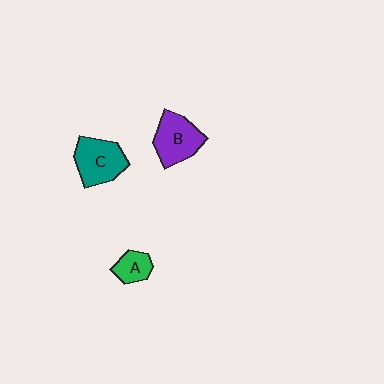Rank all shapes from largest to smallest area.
From largest to smallest: C (teal), B (purple), A (green).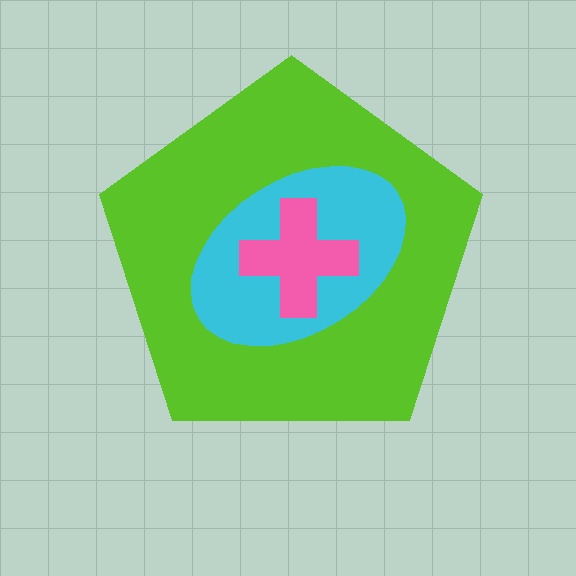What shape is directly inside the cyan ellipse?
The pink cross.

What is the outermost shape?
The lime pentagon.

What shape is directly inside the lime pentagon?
The cyan ellipse.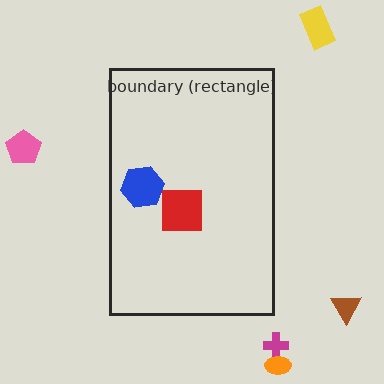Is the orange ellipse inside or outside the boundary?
Outside.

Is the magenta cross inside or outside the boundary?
Outside.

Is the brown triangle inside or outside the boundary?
Outside.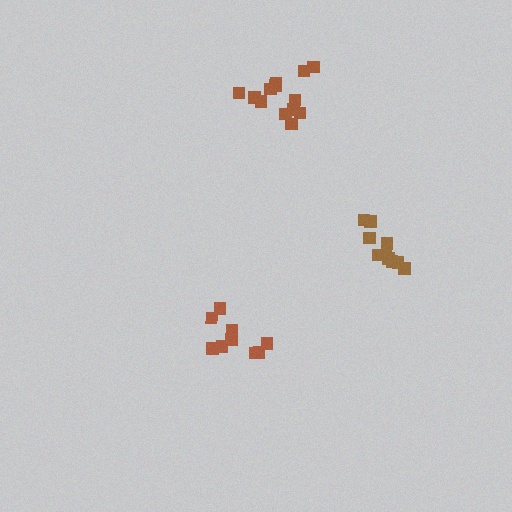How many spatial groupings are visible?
There are 3 spatial groupings.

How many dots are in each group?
Group 1: 10 dots, Group 2: 13 dots, Group 3: 9 dots (32 total).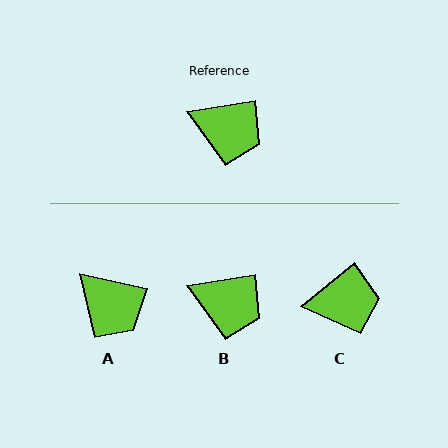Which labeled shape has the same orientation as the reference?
B.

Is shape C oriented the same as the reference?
No, it is off by about 30 degrees.